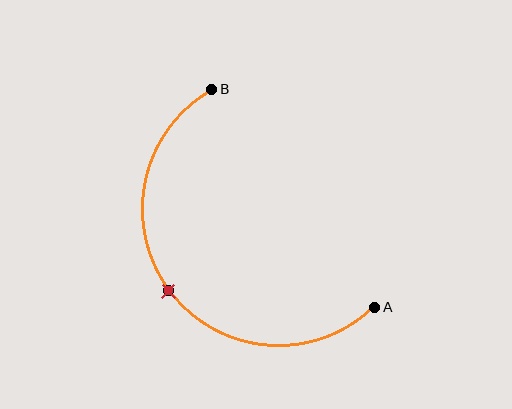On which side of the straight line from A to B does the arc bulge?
The arc bulges below and to the left of the straight line connecting A and B.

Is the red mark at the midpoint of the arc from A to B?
Yes. The red mark lies on the arc at equal arc-length from both A and B — it is the arc midpoint.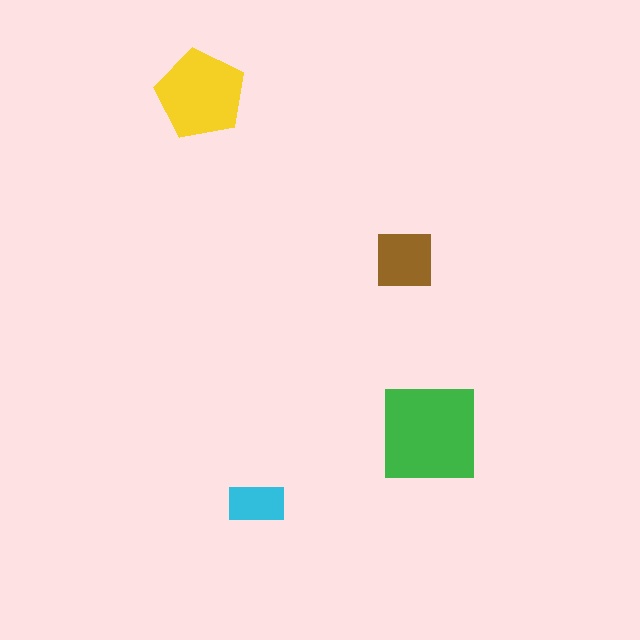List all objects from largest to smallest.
The green square, the yellow pentagon, the brown square, the cyan rectangle.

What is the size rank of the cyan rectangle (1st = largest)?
4th.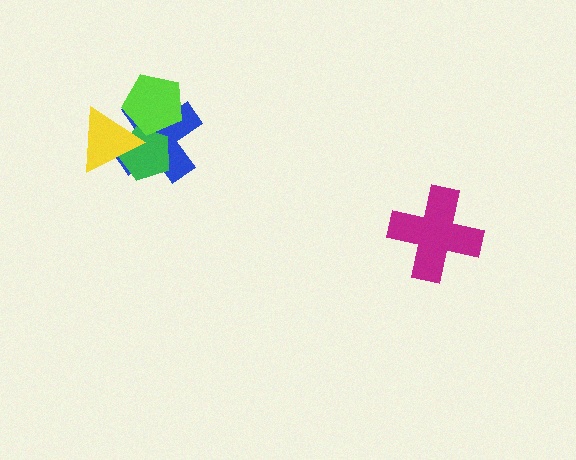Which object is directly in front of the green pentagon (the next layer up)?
The yellow triangle is directly in front of the green pentagon.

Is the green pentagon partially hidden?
Yes, it is partially covered by another shape.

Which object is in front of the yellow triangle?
The lime pentagon is in front of the yellow triangle.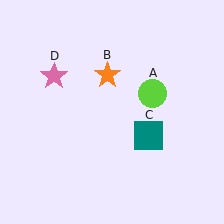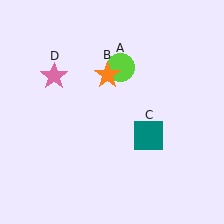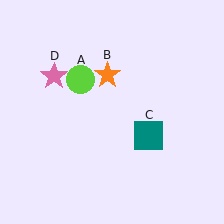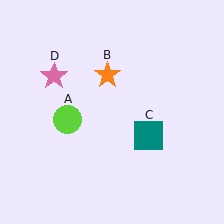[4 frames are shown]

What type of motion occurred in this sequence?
The lime circle (object A) rotated counterclockwise around the center of the scene.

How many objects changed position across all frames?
1 object changed position: lime circle (object A).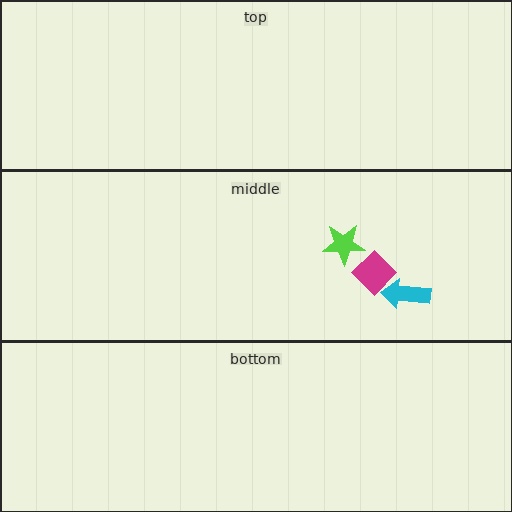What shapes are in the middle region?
The lime star, the magenta diamond, the cyan arrow.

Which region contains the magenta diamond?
The middle region.